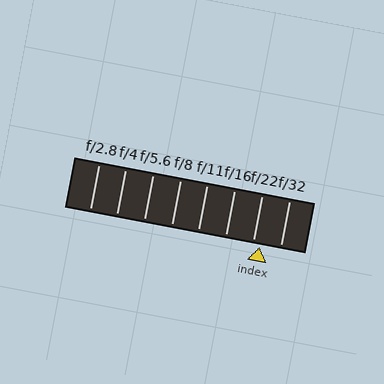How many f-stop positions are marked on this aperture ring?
There are 8 f-stop positions marked.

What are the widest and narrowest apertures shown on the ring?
The widest aperture shown is f/2.8 and the narrowest is f/32.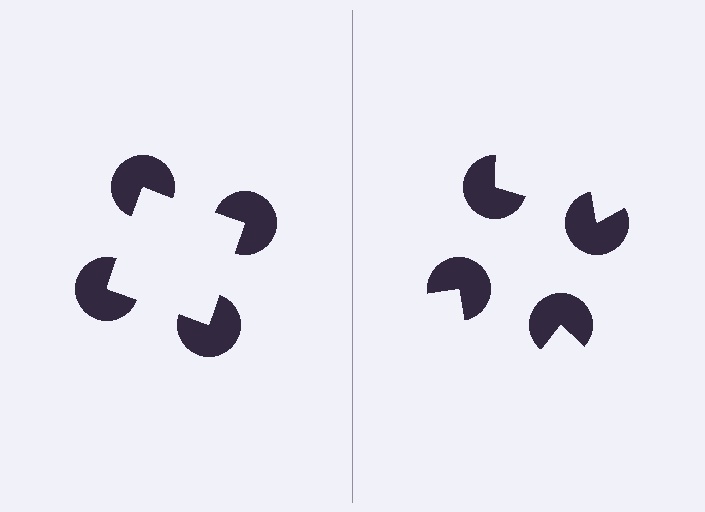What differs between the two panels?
The pac-man discs are positioned identically on both sides; only the wedge orientations differ. On the left they align to a square; on the right they are misaligned.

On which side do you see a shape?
An illusory square appears on the left side. On the right side the wedge cuts are rotated, so no coherent shape forms.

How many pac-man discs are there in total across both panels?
8 — 4 on each side.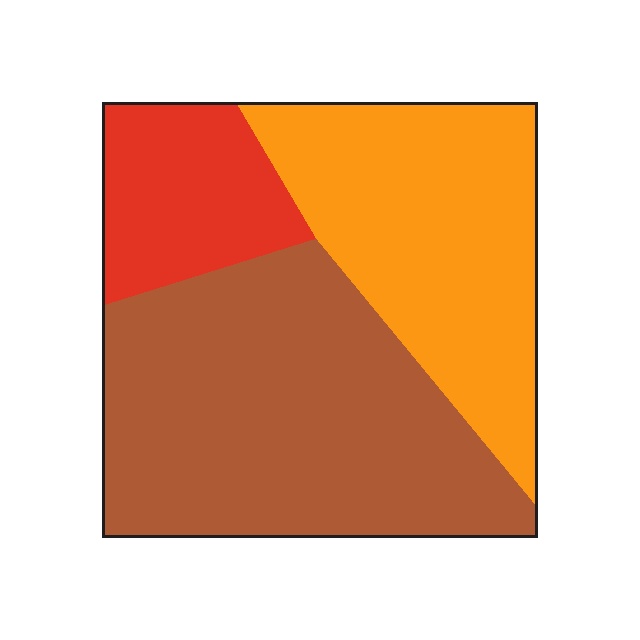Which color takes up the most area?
Brown, at roughly 50%.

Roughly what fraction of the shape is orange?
Orange covers 35% of the shape.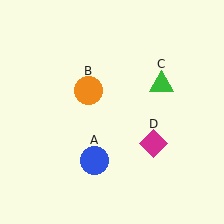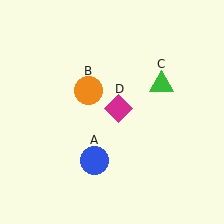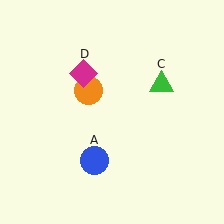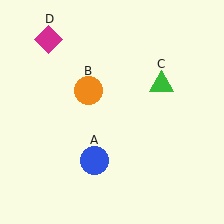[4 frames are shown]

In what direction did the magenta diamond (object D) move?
The magenta diamond (object D) moved up and to the left.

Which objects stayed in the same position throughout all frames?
Blue circle (object A) and orange circle (object B) and green triangle (object C) remained stationary.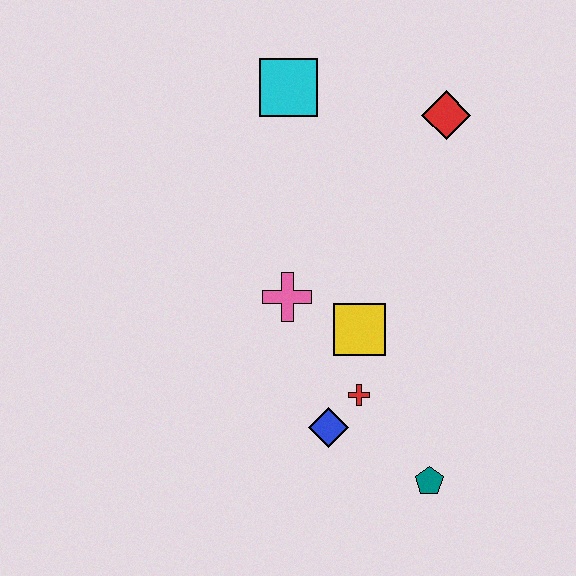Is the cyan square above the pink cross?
Yes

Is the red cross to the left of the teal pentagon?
Yes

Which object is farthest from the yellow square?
The cyan square is farthest from the yellow square.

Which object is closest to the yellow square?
The red cross is closest to the yellow square.